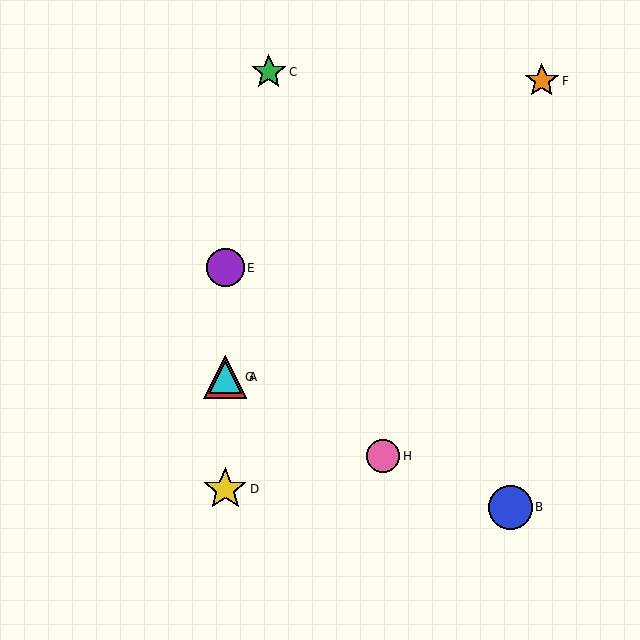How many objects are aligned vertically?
4 objects (A, D, E, G) are aligned vertically.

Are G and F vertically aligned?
No, G is at x≈225 and F is at x≈542.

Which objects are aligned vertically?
Objects A, D, E, G are aligned vertically.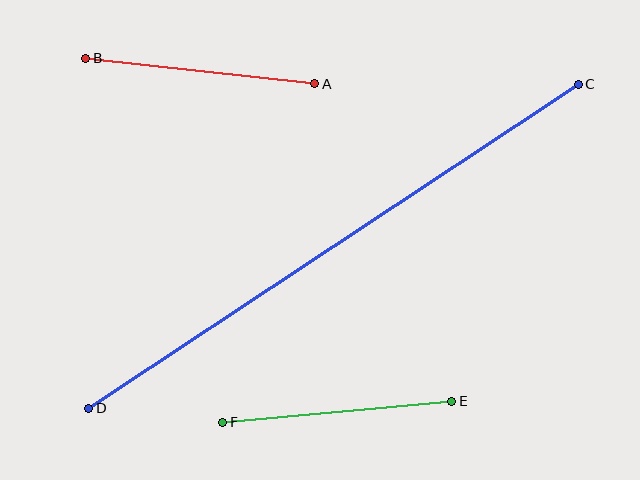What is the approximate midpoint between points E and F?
The midpoint is at approximately (337, 412) pixels.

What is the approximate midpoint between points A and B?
The midpoint is at approximately (200, 71) pixels.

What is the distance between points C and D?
The distance is approximately 587 pixels.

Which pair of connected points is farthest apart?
Points C and D are farthest apart.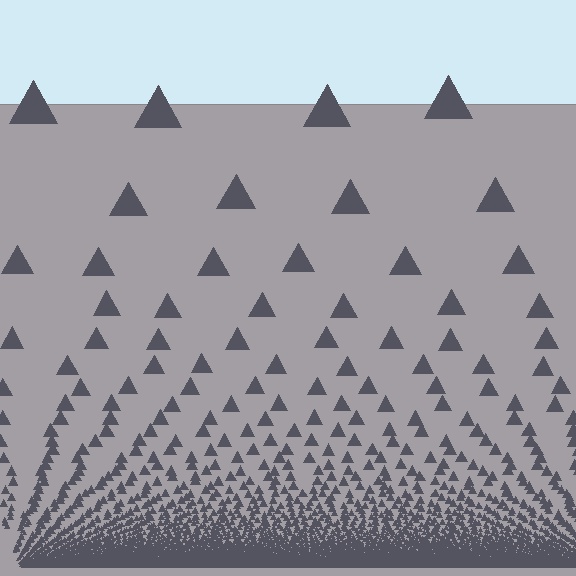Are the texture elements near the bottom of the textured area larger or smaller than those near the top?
Smaller. The gradient is inverted — elements near the bottom are smaller and denser.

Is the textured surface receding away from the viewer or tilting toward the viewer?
The surface appears to tilt toward the viewer. Texture elements get larger and sparser toward the top.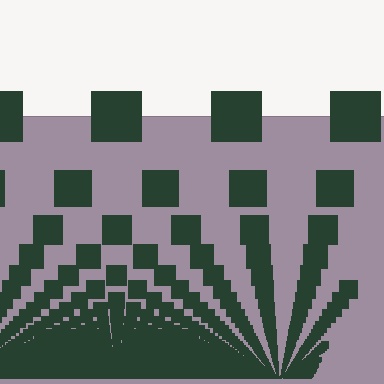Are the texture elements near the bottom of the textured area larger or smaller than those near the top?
Smaller. The gradient is inverted — elements near the bottom are smaller and denser.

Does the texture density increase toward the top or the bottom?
Density increases toward the bottom.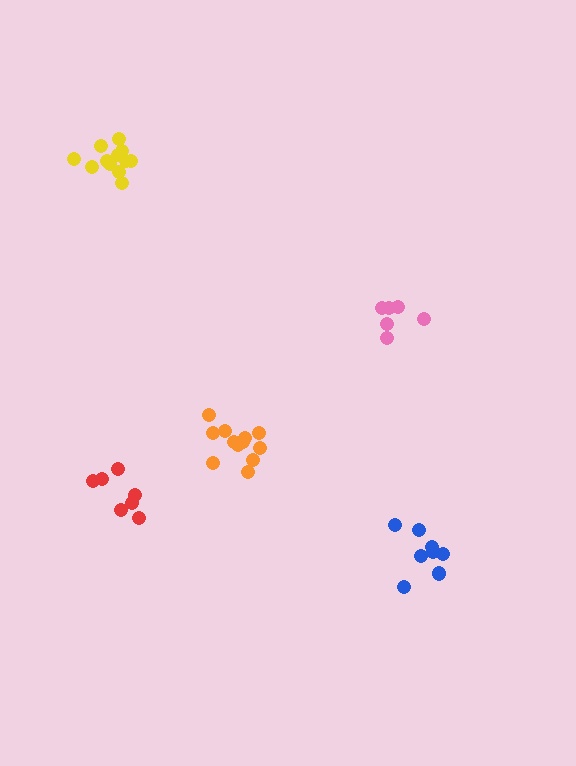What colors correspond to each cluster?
The clusters are colored: blue, pink, orange, red, yellow.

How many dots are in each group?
Group 1: 8 dots, Group 2: 6 dots, Group 3: 12 dots, Group 4: 7 dots, Group 5: 12 dots (45 total).